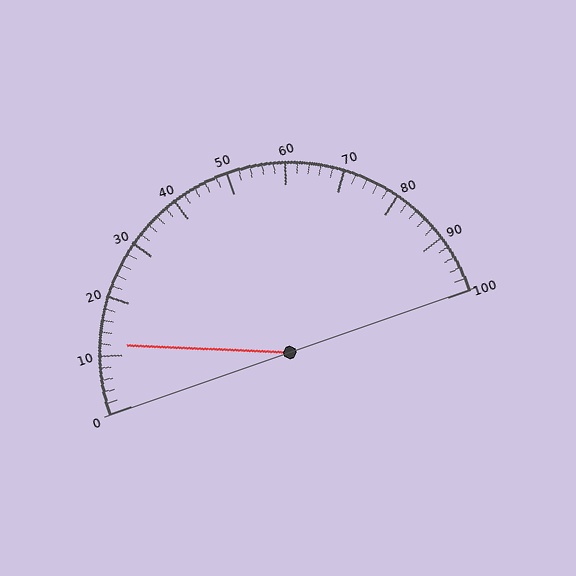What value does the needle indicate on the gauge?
The needle indicates approximately 12.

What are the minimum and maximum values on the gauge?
The gauge ranges from 0 to 100.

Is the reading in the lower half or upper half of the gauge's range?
The reading is in the lower half of the range (0 to 100).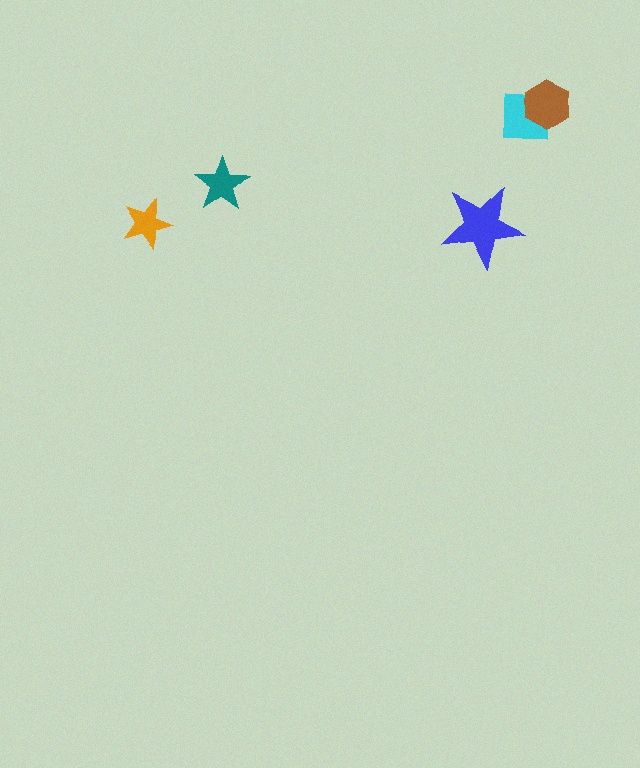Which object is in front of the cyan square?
The brown hexagon is in front of the cyan square.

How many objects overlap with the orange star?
0 objects overlap with the orange star.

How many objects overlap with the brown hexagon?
1 object overlaps with the brown hexagon.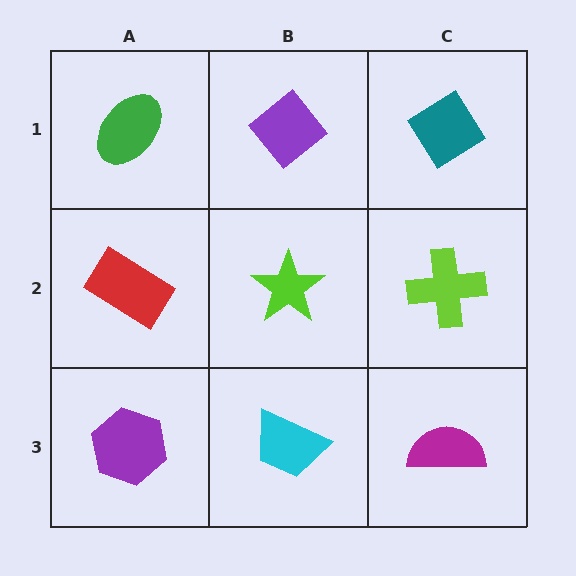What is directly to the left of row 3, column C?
A cyan trapezoid.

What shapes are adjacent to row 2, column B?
A purple diamond (row 1, column B), a cyan trapezoid (row 3, column B), a red rectangle (row 2, column A), a lime cross (row 2, column C).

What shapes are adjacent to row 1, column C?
A lime cross (row 2, column C), a purple diamond (row 1, column B).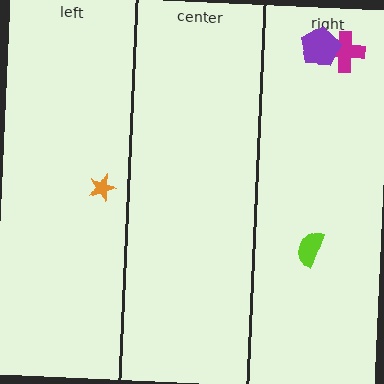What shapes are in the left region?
The orange star.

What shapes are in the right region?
The magenta cross, the purple pentagon, the lime semicircle.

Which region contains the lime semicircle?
The right region.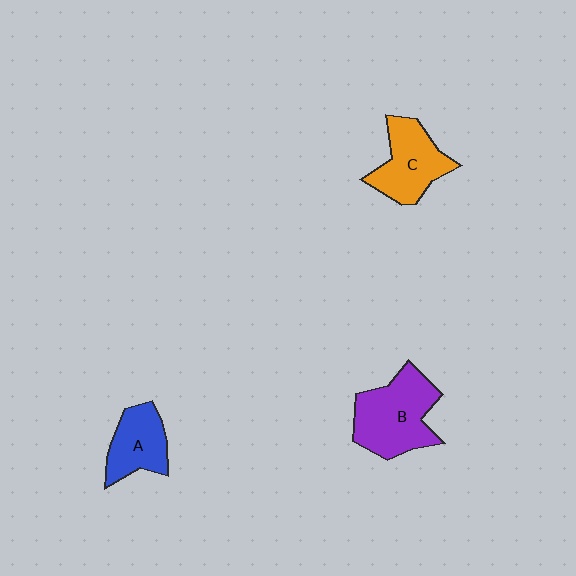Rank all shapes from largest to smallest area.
From largest to smallest: B (purple), C (orange), A (blue).